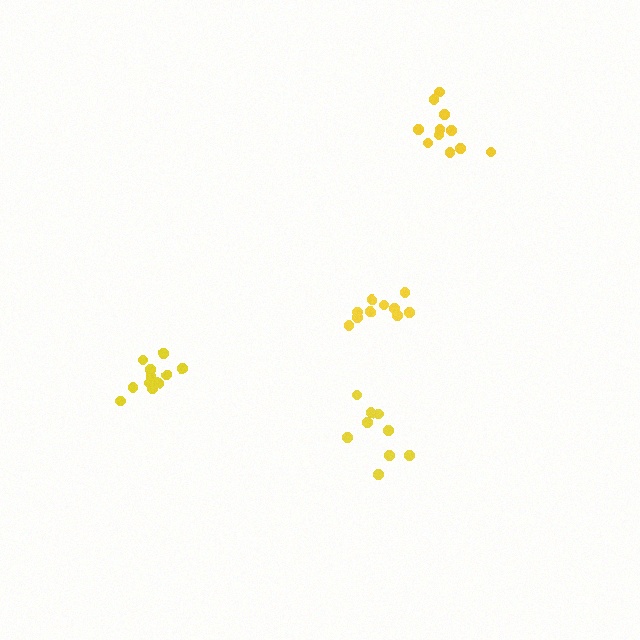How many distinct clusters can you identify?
There are 4 distinct clusters.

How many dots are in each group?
Group 1: 11 dots, Group 2: 11 dots, Group 3: 9 dots, Group 4: 10 dots (41 total).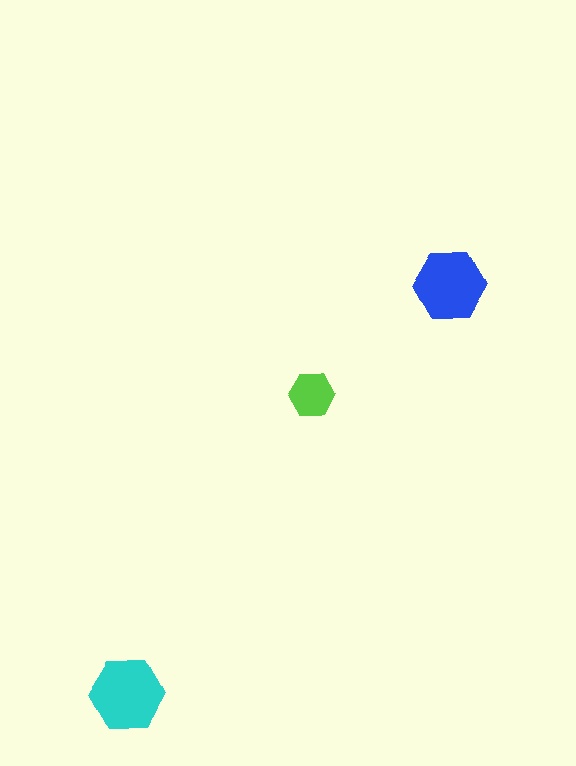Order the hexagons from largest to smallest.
the cyan one, the blue one, the lime one.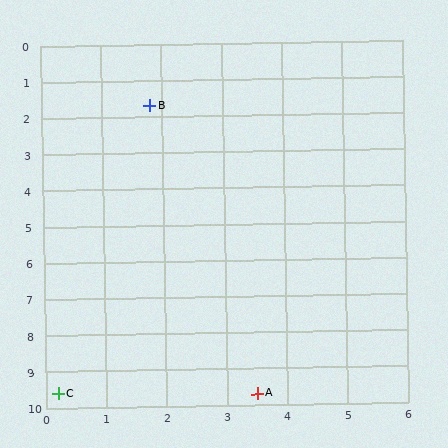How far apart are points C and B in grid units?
Points C and B are about 8.1 grid units apart.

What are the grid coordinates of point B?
Point B is at approximately (1.8, 1.7).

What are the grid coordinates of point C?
Point C is at approximately (0.2, 9.6).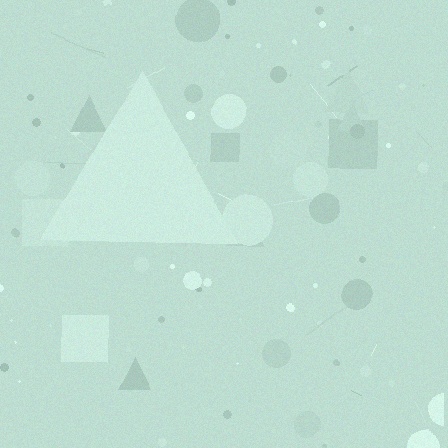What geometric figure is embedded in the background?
A triangle is embedded in the background.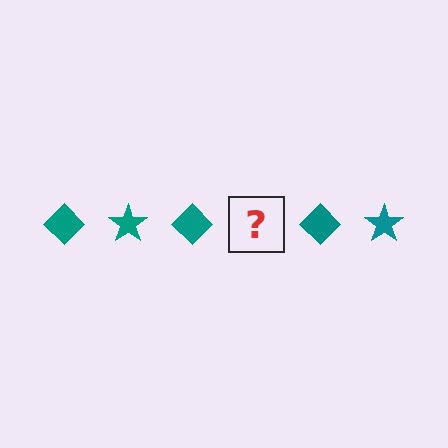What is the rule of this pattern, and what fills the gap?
The rule is that the pattern cycles through diamond, star shapes in teal. The gap should be filled with a teal star.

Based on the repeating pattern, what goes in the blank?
The blank should be a teal star.